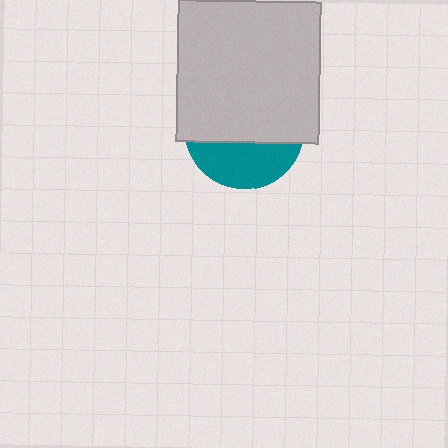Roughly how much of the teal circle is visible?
A small part of it is visible (roughly 35%).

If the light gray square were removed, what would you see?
You would see the complete teal circle.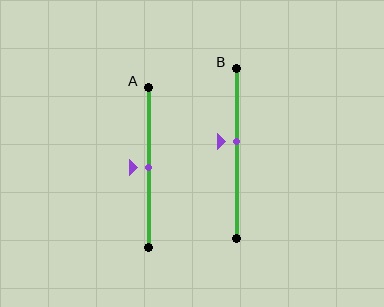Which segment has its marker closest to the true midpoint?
Segment A has its marker closest to the true midpoint.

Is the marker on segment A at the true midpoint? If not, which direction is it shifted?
Yes, the marker on segment A is at the true midpoint.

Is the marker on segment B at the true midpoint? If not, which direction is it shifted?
No, the marker on segment B is shifted upward by about 7% of the segment length.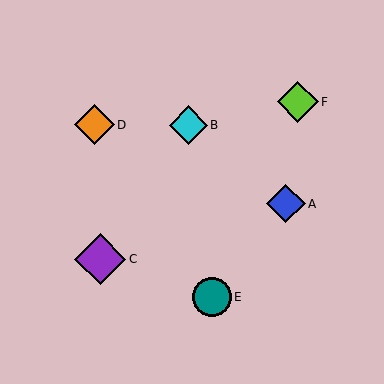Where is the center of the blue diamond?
The center of the blue diamond is at (286, 204).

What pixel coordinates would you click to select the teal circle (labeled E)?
Click at (212, 297) to select the teal circle E.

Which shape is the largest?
The purple diamond (labeled C) is the largest.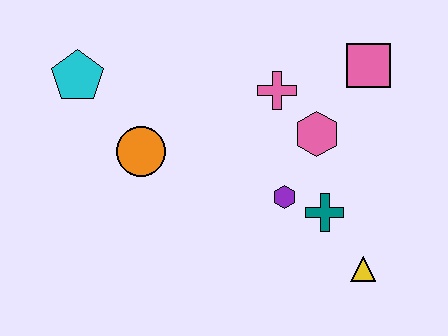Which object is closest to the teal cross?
The purple hexagon is closest to the teal cross.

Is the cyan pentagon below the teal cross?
No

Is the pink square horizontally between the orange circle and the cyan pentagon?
No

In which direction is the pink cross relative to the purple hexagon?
The pink cross is above the purple hexagon.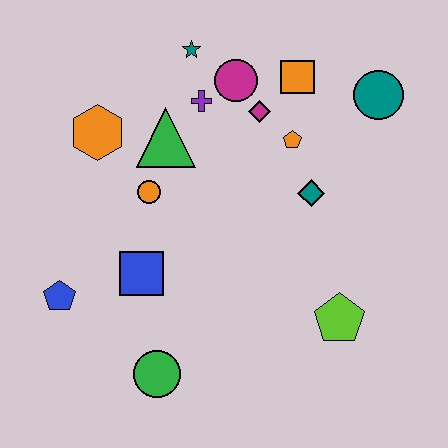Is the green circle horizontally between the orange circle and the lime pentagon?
Yes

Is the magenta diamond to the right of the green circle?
Yes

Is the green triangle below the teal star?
Yes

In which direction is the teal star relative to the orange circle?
The teal star is above the orange circle.